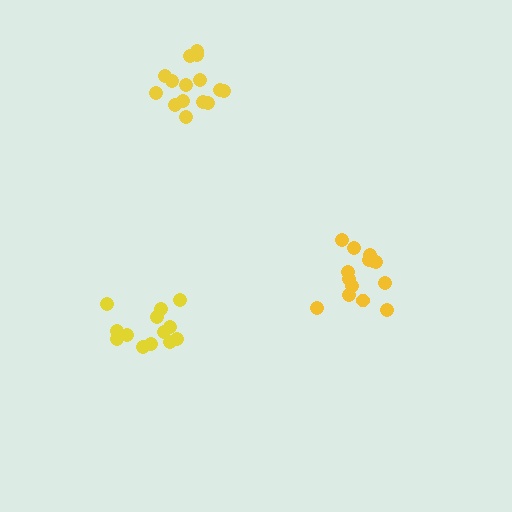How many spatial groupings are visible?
There are 3 spatial groupings.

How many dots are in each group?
Group 1: 13 dots, Group 2: 14 dots, Group 3: 15 dots (42 total).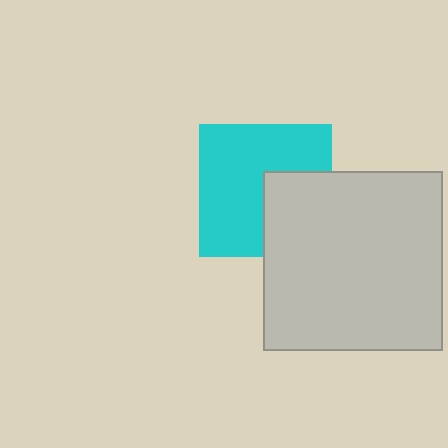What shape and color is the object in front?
The object in front is a light gray square.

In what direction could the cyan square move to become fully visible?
The cyan square could move left. That would shift it out from behind the light gray square entirely.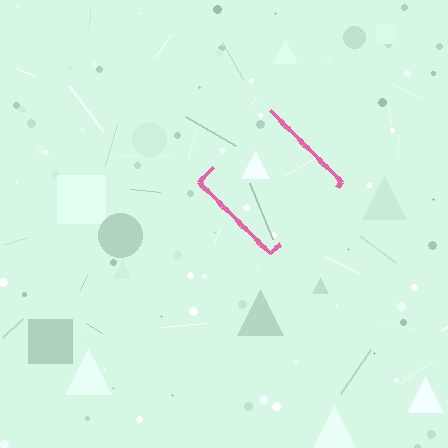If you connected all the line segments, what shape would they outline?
They would outline a diamond.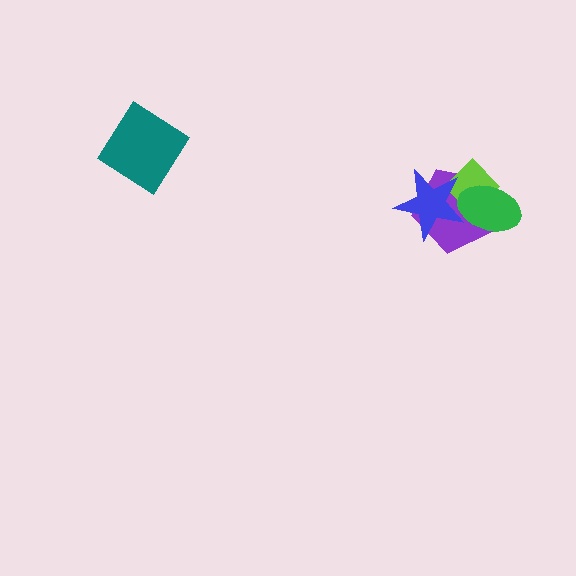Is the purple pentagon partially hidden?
Yes, it is partially covered by another shape.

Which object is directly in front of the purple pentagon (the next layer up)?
The lime diamond is directly in front of the purple pentagon.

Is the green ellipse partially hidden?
Yes, it is partially covered by another shape.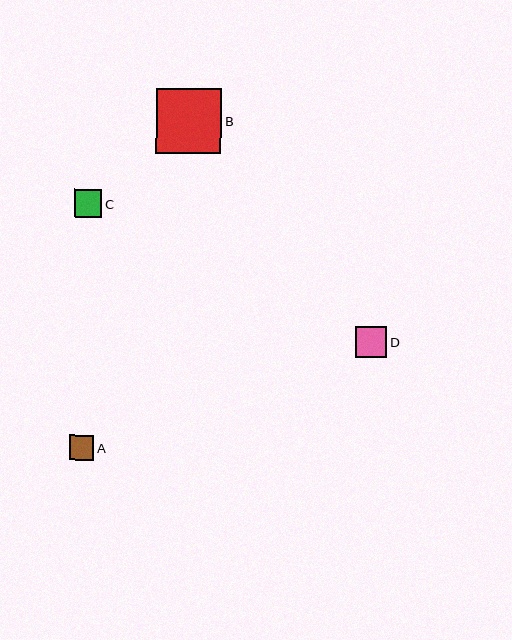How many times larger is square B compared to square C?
Square B is approximately 2.4 times the size of square C.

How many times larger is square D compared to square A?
Square D is approximately 1.3 times the size of square A.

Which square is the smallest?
Square A is the smallest with a size of approximately 24 pixels.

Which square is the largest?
Square B is the largest with a size of approximately 65 pixels.